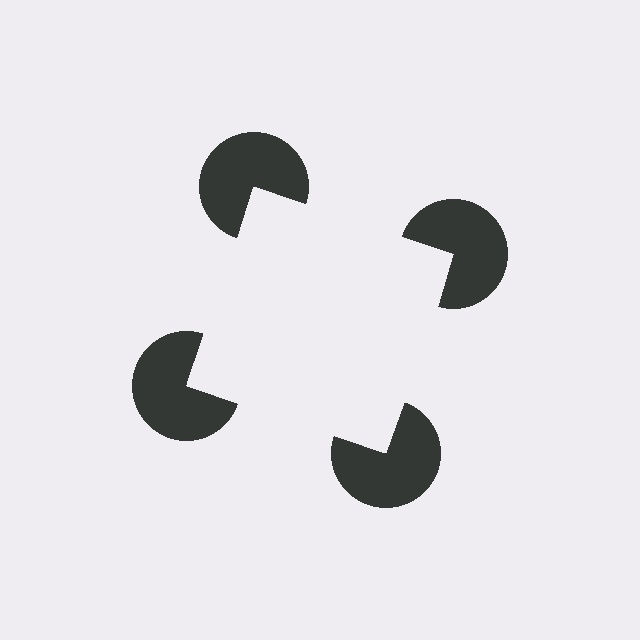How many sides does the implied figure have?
4 sides.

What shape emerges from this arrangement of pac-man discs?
An illusory square — its edges are inferred from the aligned wedge cuts in the pac-man discs, not physically drawn.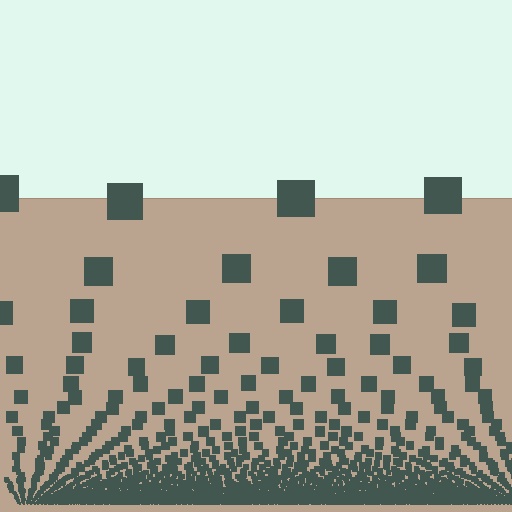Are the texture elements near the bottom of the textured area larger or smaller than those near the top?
Smaller. The gradient is inverted — elements near the bottom are smaller and denser.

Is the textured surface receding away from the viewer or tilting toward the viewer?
The surface appears to tilt toward the viewer. Texture elements get larger and sparser toward the top.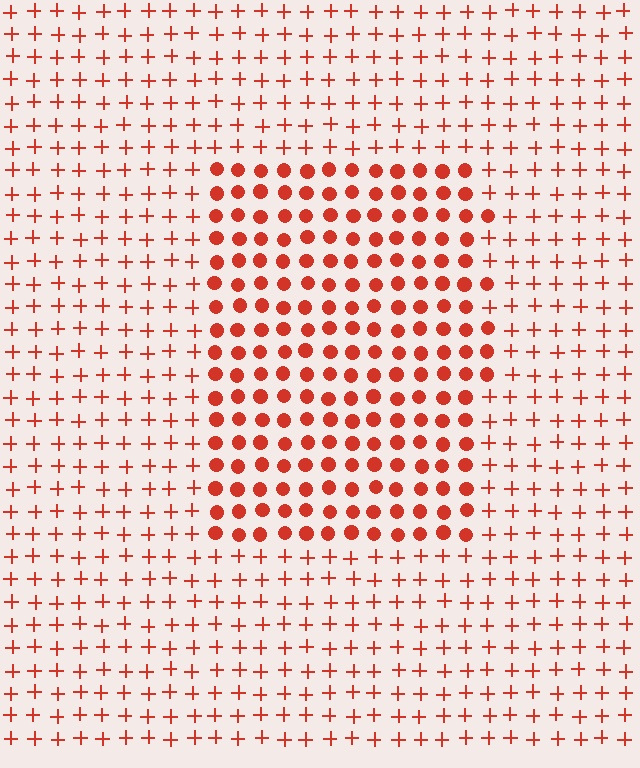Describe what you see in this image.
The image is filled with small red elements arranged in a uniform grid. A rectangle-shaped region contains circles, while the surrounding area contains plus signs. The boundary is defined purely by the change in element shape.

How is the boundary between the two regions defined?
The boundary is defined by a change in element shape: circles inside vs. plus signs outside. All elements share the same color and spacing.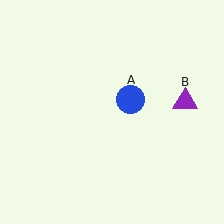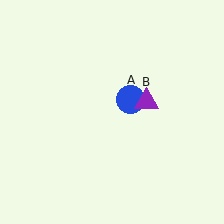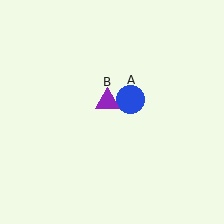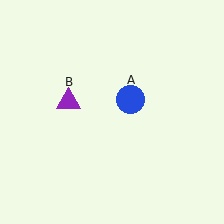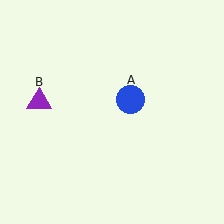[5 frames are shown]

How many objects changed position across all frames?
1 object changed position: purple triangle (object B).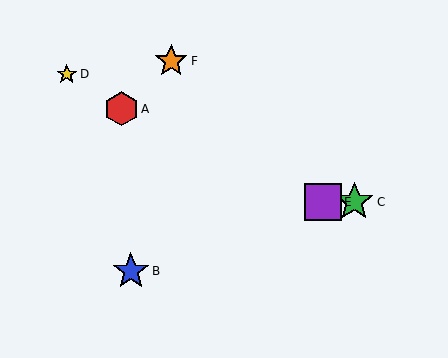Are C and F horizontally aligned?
No, C is at y≈202 and F is at y≈61.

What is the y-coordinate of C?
Object C is at y≈202.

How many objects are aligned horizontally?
2 objects (C, E) are aligned horizontally.